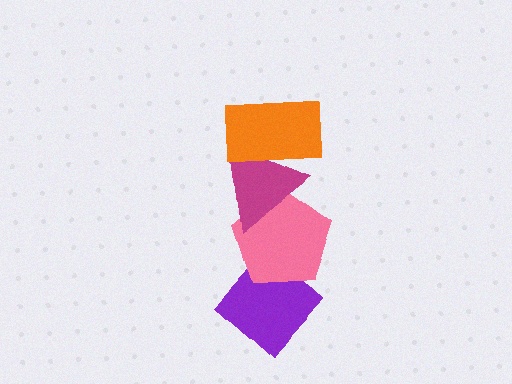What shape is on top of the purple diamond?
The pink pentagon is on top of the purple diamond.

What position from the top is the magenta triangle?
The magenta triangle is 2nd from the top.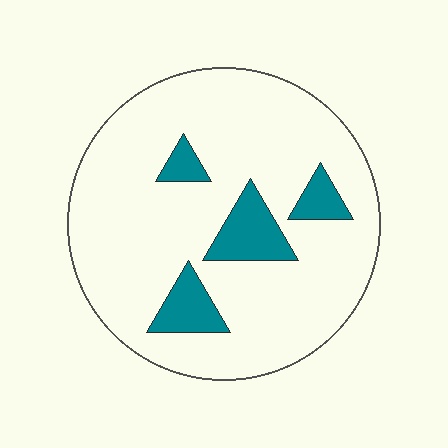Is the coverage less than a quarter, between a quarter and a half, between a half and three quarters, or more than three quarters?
Less than a quarter.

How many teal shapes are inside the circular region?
4.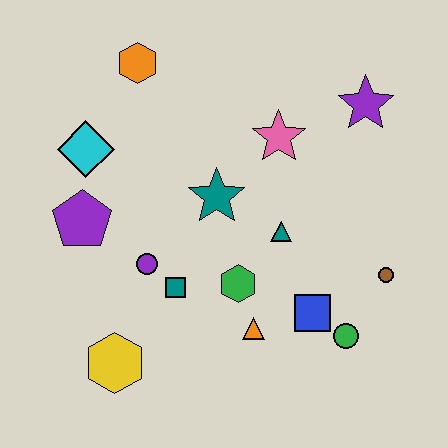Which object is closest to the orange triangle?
The green hexagon is closest to the orange triangle.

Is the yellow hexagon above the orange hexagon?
No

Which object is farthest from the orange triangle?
The orange hexagon is farthest from the orange triangle.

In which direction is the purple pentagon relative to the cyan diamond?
The purple pentagon is below the cyan diamond.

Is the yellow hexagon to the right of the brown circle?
No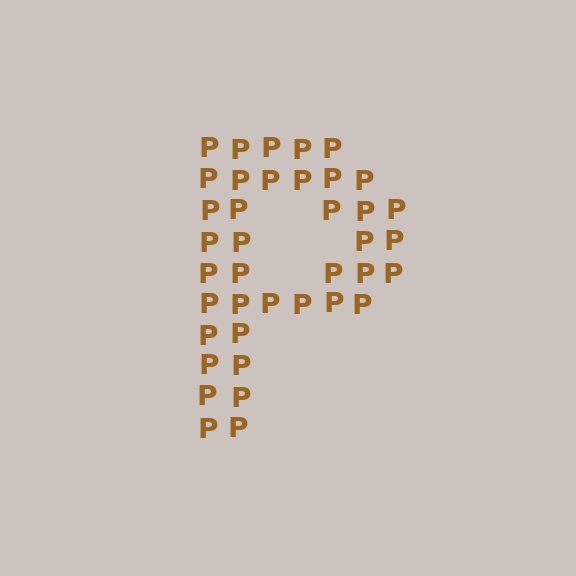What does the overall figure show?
The overall figure shows the letter P.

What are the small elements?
The small elements are letter P's.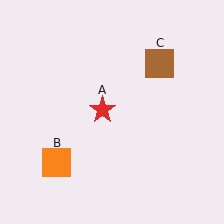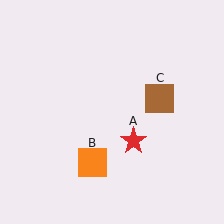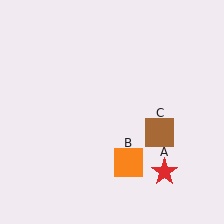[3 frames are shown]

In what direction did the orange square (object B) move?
The orange square (object B) moved right.